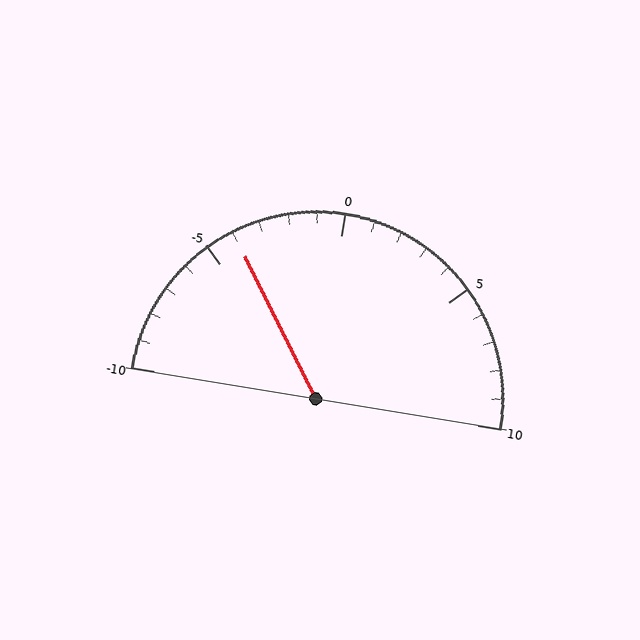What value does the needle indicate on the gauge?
The needle indicates approximately -4.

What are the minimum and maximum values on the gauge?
The gauge ranges from -10 to 10.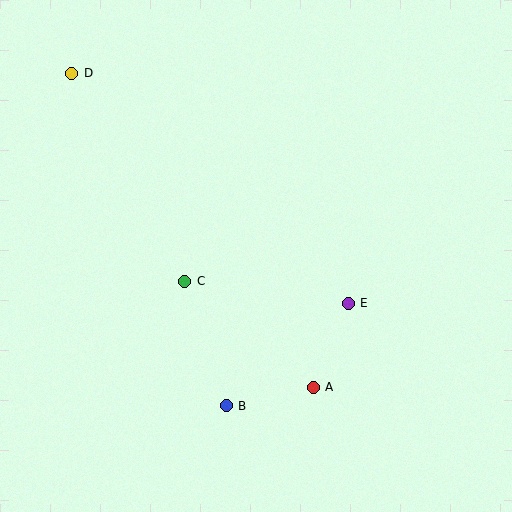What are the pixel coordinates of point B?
Point B is at (226, 406).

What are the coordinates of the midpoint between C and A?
The midpoint between C and A is at (249, 334).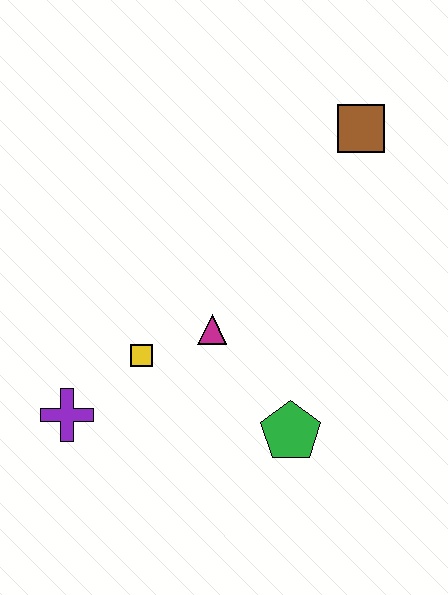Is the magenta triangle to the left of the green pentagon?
Yes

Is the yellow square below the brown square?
Yes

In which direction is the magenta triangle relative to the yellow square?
The magenta triangle is to the right of the yellow square.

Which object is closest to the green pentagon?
The magenta triangle is closest to the green pentagon.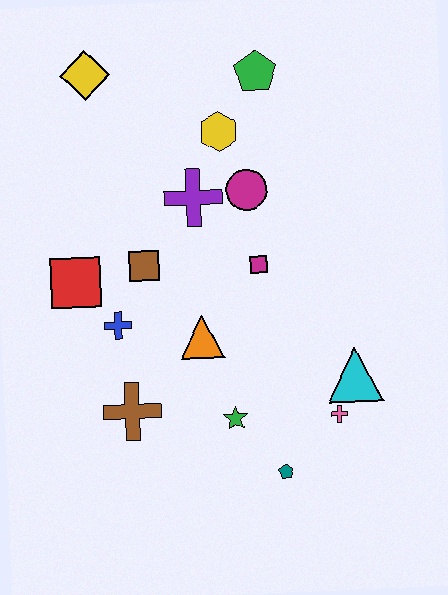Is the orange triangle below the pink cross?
No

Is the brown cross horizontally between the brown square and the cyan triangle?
No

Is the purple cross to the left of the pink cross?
Yes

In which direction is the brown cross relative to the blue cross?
The brown cross is below the blue cross.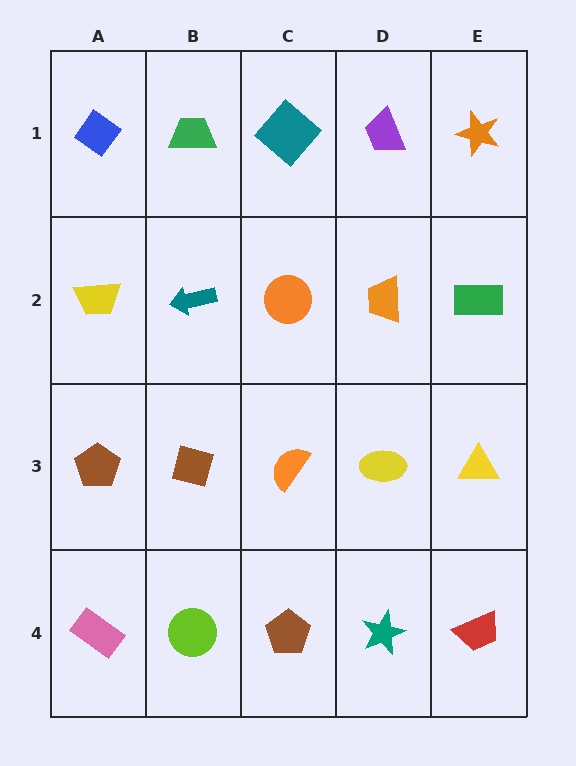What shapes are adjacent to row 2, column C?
A teal diamond (row 1, column C), an orange semicircle (row 3, column C), a teal arrow (row 2, column B), an orange trapezoid (row 2, column D).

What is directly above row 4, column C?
An orange semicircle.